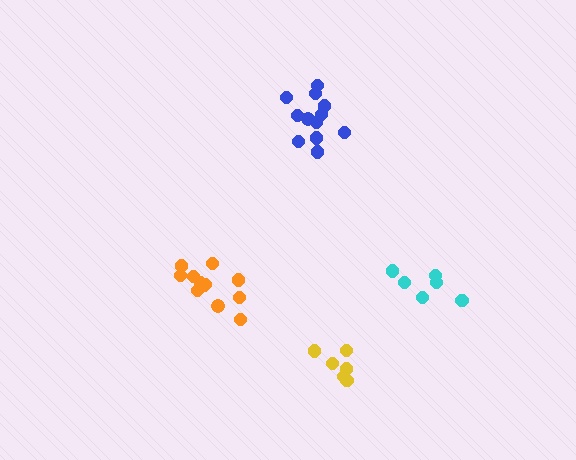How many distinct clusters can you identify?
There are 4 distinct clusters.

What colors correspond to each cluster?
The clusters are colored: blue, yellow, cyan, orange.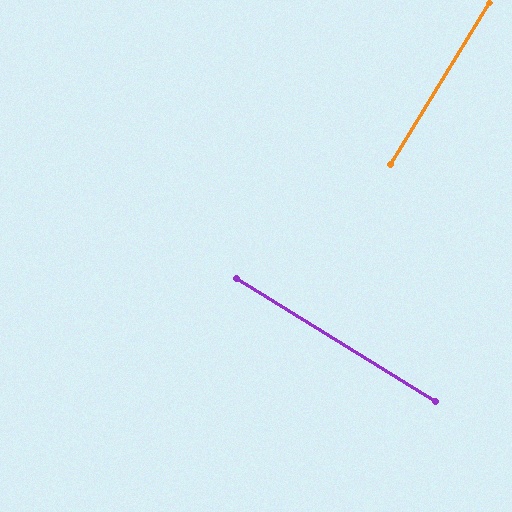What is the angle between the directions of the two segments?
Approximately 90 degrees.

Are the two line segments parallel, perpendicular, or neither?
Perpendicular — they meet at approximately 90°.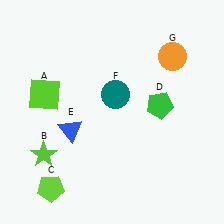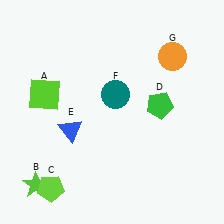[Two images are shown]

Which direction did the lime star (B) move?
The lime star (B) moved down.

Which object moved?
The lime star (B) moved down.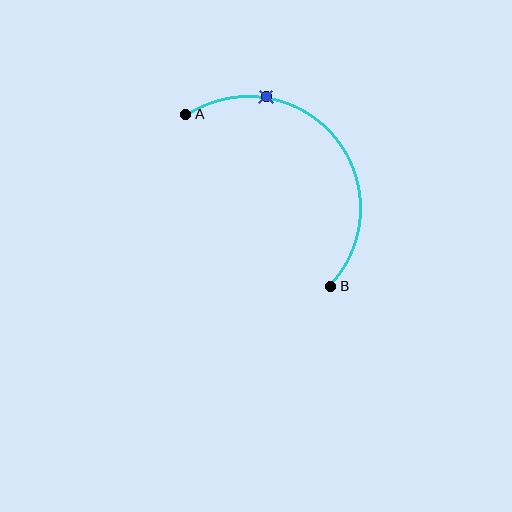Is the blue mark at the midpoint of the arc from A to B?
No. The blue mark lies on the arc but is closer to endpoint A. The arc midpoint would be at the point on the curve equidistant along the arc from both A and B.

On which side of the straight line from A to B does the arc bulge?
The arc bulges above and to the right of the straight line connecting A and B.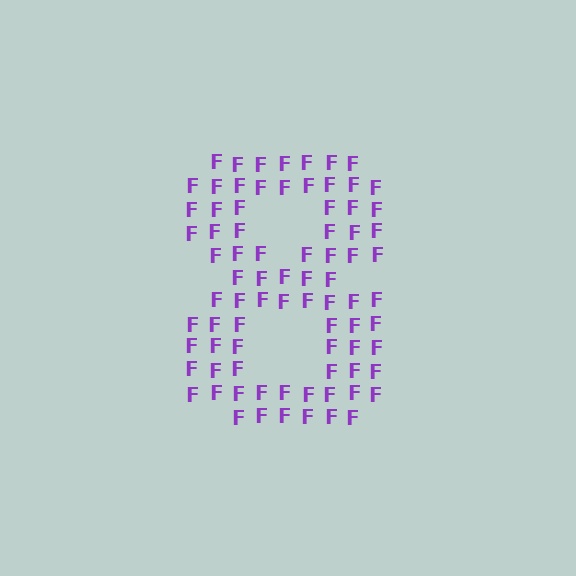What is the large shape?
The large shape is the digit 8.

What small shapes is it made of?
It is made of small letter F's.